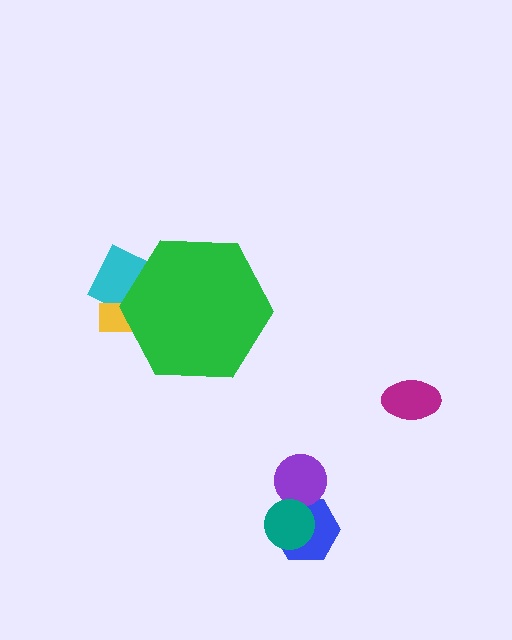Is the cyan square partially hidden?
Yes, the cyan square is partially hidden behind the green hexagon.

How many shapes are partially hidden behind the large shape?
2 shapes are partially hidden.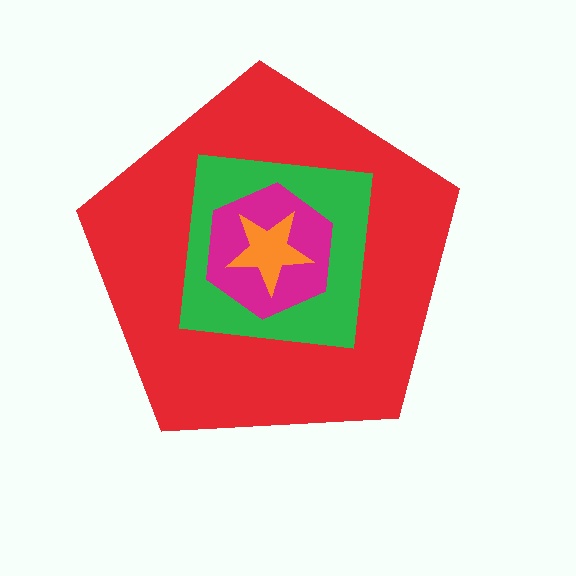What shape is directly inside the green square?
The magenta hexagon.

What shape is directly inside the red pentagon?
The green square.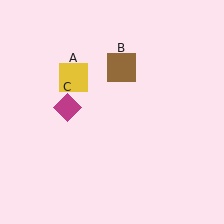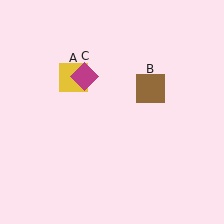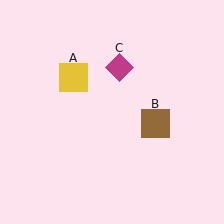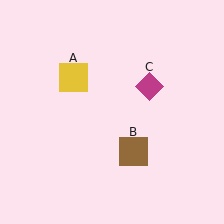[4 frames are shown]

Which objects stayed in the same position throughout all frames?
Yellow square (object A) remained stationary.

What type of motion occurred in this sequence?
The brown square (object B), magenta diamond (object C) rotated clockwise around the center of the scene.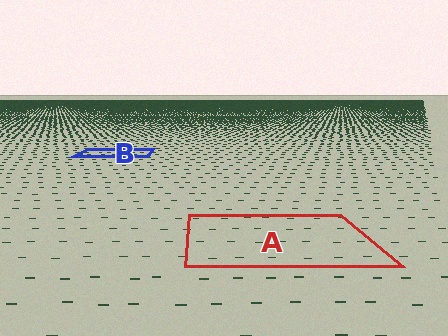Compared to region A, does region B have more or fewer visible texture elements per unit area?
Region B has more texture elements per unit area — they are packed more densely because it is farther away.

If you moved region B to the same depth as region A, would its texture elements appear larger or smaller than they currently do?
They would appear larger. At a closer depth, the same texture elements are projected at a bigger on-screen size.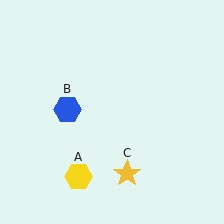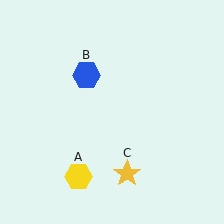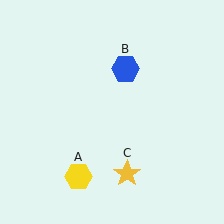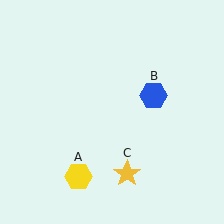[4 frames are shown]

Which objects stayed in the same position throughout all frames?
Yellow hexagon (object A) and yellow star (object C) remained stationary.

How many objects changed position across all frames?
1 object changed position: blue hexagon (object B).